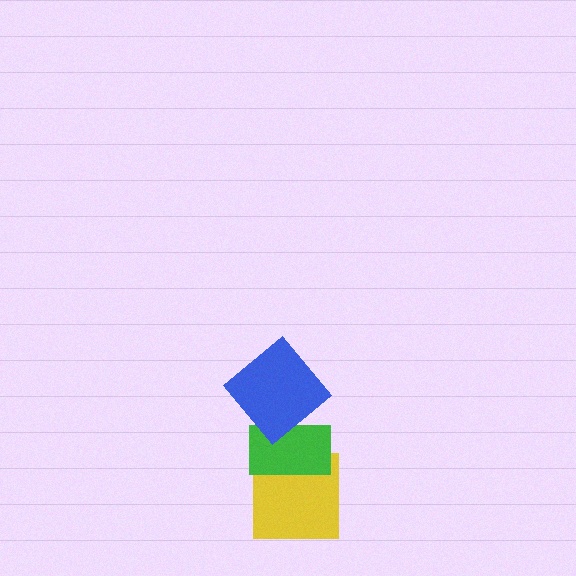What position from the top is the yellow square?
The yellow square is 3rd from the top.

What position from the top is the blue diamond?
The blue diamond is 1st from the top.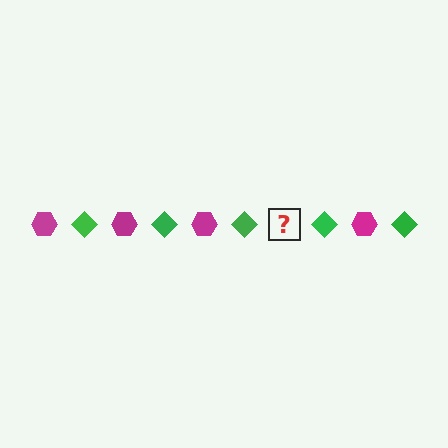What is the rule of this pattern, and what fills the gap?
The rule is that the pattern alternates between magenta hexagon and green diamond. The gap should be filled with a magenta hexagon.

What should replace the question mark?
The question mark should be replaced with a magenta hexagon.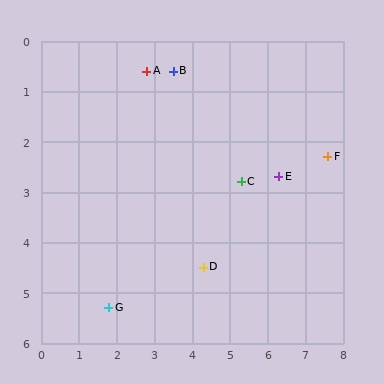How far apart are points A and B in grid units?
Points A and B are about 0.7 grid units apart.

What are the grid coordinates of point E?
Point E is at approximately (6.3, 2.7).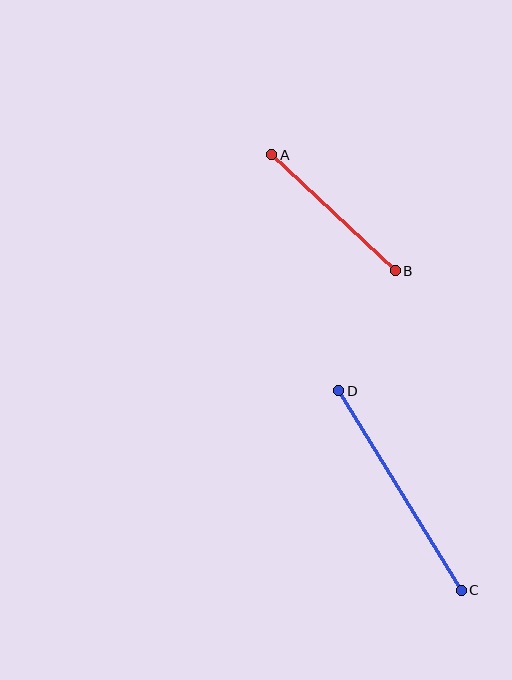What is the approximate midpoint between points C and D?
The midpoint is at approximately (400, 491) pixels.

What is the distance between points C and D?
The distance is approximately 234 pixels.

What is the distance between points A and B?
The distance is approximately 170 pixels.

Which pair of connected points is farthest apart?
Points C and D are farthest apart.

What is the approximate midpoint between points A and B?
The midpoint is at approximately (333, 213) pixels.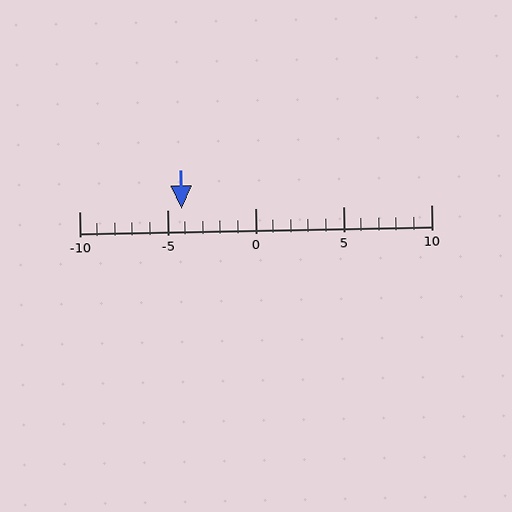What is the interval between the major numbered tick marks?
The major tick marks are spaced 5 units apart.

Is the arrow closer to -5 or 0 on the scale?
The arrow is closer to -5.